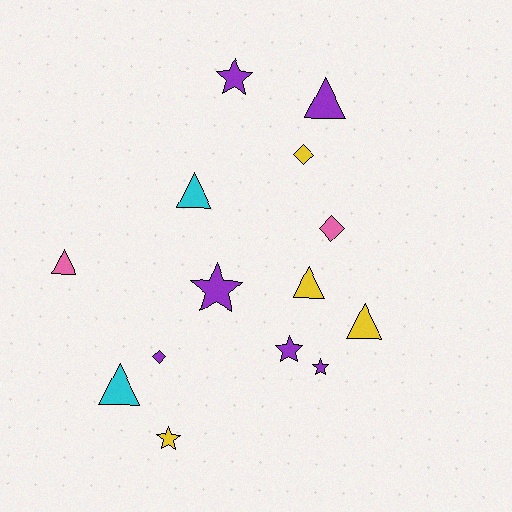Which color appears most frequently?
Purple, with 6 objects.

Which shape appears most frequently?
Triangle, with 6 objects.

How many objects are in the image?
There are 14 objects.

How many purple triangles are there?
There is 1 purple triangle.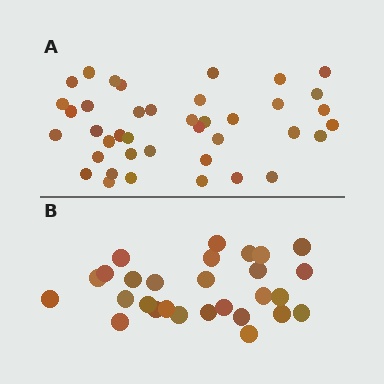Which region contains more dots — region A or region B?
Region A (the top region) has more dots.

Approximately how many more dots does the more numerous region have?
Region A has roughly 12 or so more dots than region B.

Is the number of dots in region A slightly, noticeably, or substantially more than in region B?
Region A has noticeably more, but not dramatically so. The ratio is roughly 1.4 to 1.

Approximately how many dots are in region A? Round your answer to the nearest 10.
About 40 dots.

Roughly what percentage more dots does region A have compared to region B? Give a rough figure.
About 45% more.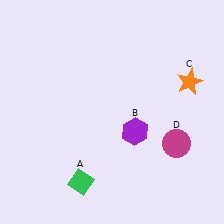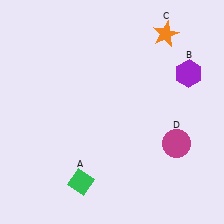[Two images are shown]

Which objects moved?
The objects that moved are: the purple hexagon (B), the orange star (C).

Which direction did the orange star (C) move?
The orange star (C) moved up.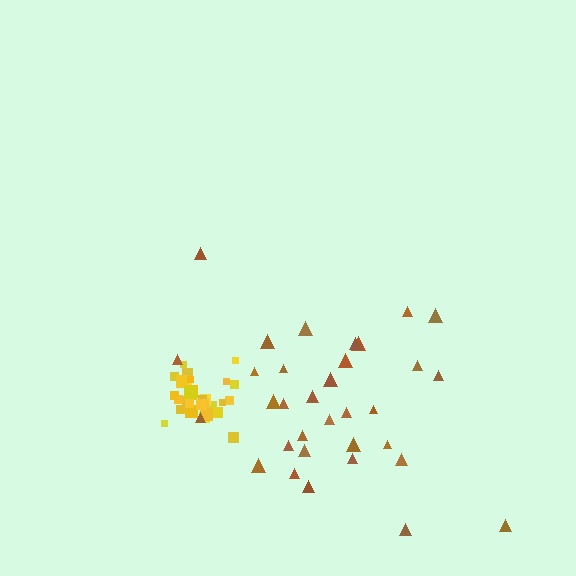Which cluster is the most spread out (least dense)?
Brown.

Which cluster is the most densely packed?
Yellow.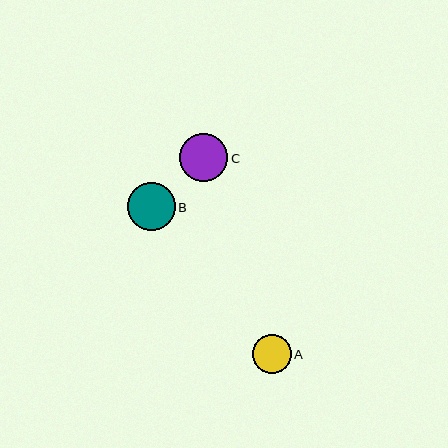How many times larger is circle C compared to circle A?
Circle C is approximately 1.3 times the size of circle A.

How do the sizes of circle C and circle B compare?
Circle C and circle B are approximately the same size.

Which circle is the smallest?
Circle A is the smallest with a size of approximately 38 pixels.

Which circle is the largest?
Circle C is the largest with a size of approximately 48 pixels.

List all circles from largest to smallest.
From largest to smallest: C, B, A.